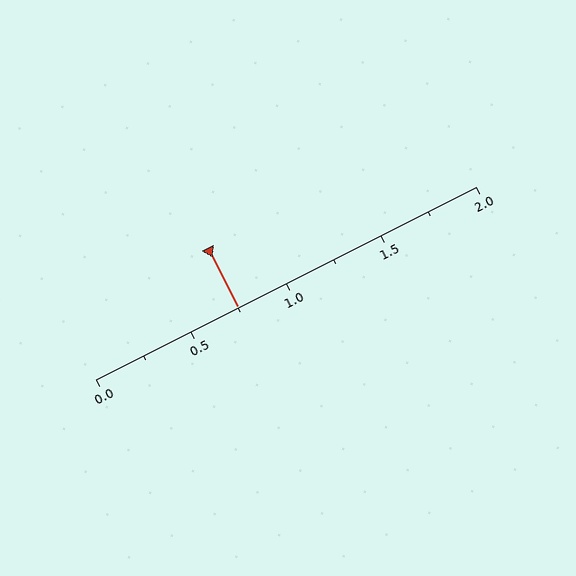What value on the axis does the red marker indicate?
The marker indicates approximately 0.75.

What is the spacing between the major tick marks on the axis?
The major ticks are spaced 0.5 apart.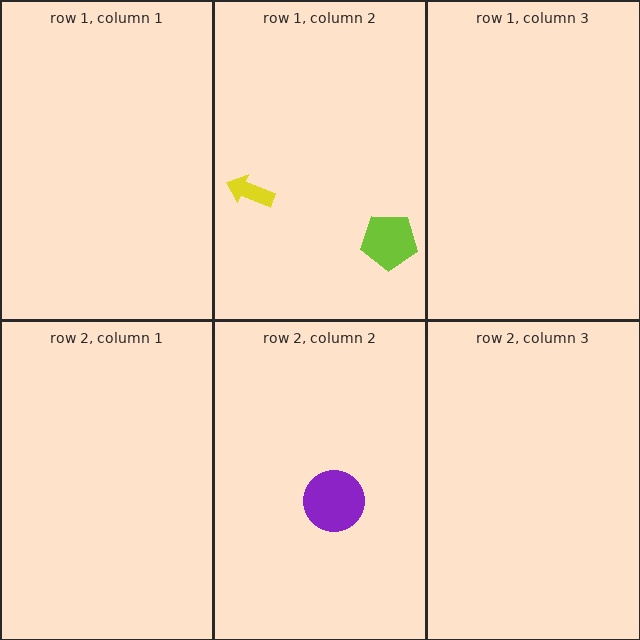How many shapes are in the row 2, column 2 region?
1.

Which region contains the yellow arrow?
The row 1, column 2 region.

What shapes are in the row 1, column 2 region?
The yellow arrow, the lime pentagon.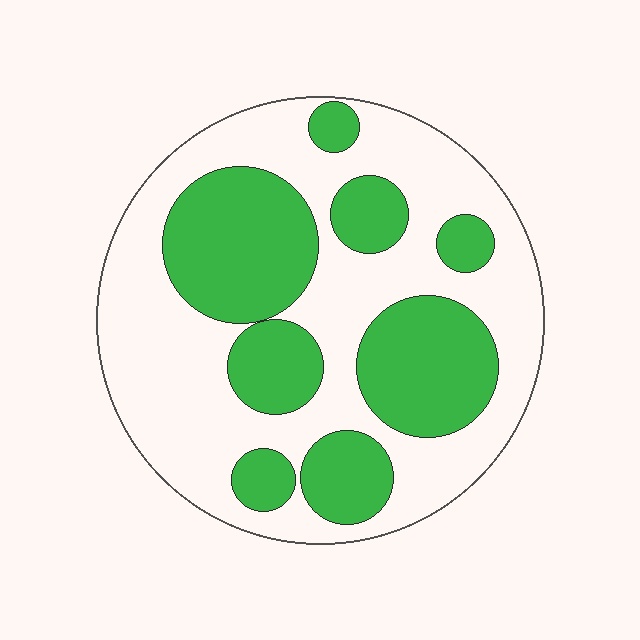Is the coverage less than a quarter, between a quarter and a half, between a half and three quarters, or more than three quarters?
Between a quarter and a half.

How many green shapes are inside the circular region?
8.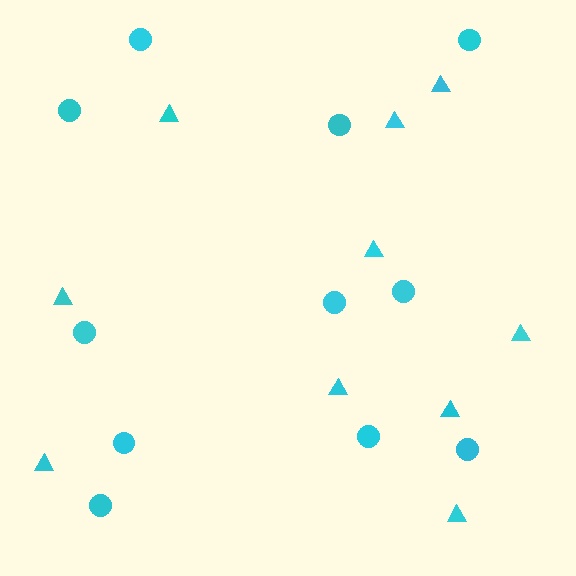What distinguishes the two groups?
There are 2 groups: one group of triangles (10) and one group of circles (11).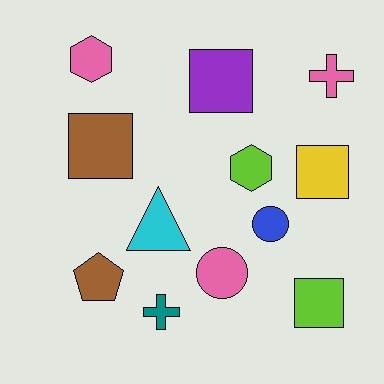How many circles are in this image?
There are 2 circles.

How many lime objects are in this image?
There are 2 lime objects.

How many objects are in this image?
There are 12 objects.